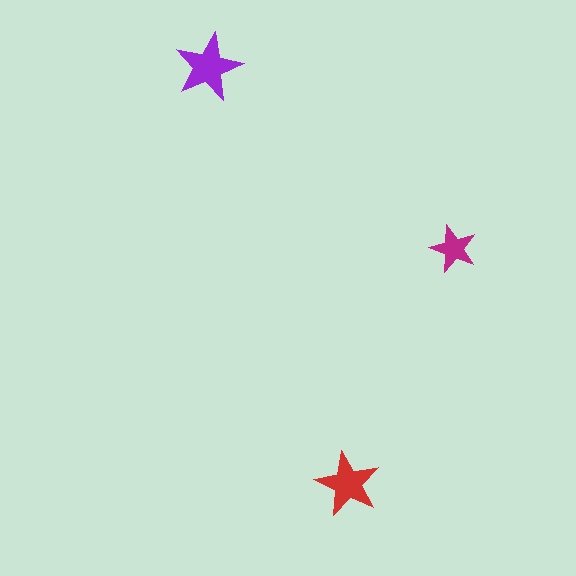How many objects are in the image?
There are 3 objects in the image.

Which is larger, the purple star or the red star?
The purple one.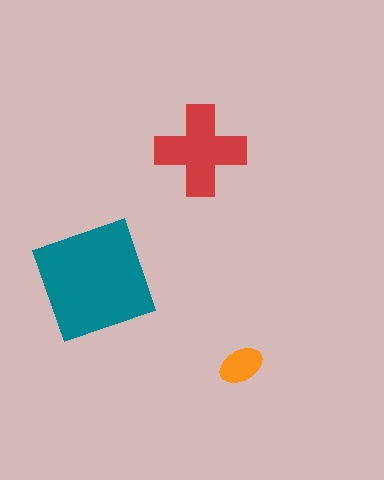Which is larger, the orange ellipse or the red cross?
The red cross.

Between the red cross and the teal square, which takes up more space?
The teal square.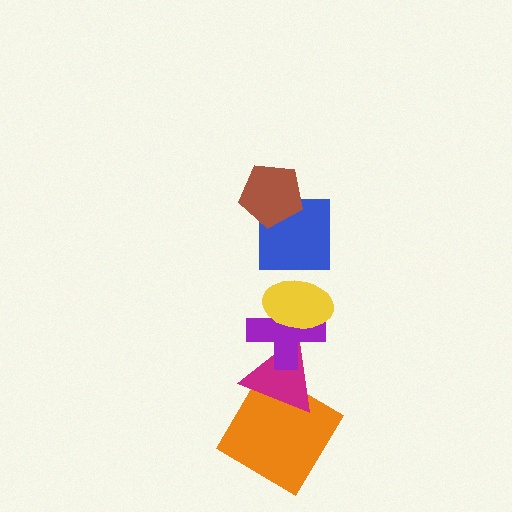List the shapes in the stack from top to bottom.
From top to bottom: the brown pentagon, the blue square, the yellow ellipse, the purple cross, the magenta triangle, the orange diamond.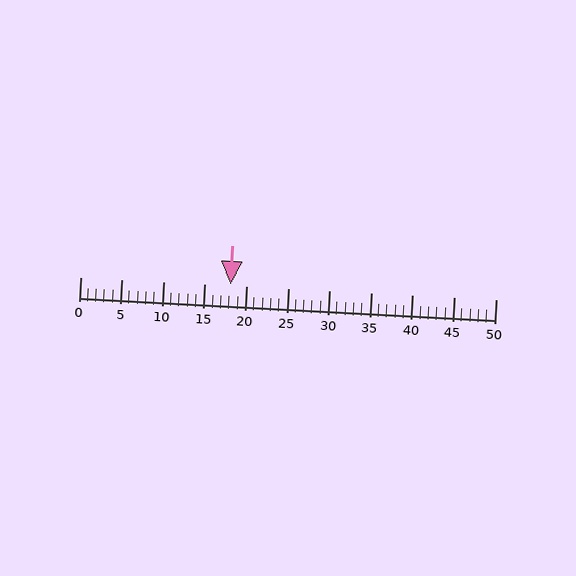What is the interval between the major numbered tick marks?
The major tick marks are spaced 5 units apart.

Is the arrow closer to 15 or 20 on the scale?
The arrow is closer to 20.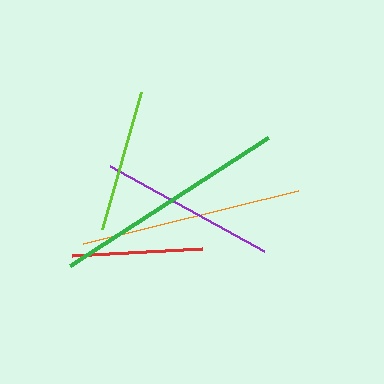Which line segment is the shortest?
The red line is the shortest at approximately 130 pixels.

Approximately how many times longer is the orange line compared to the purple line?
The orange line is approximately 1.3 times the length of the purple line.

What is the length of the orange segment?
The orange segment is approximately 221 pixels long.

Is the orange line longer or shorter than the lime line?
The orange line is longer than the lime line.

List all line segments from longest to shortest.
From longest to shortest: green, orange, purple, lime, red.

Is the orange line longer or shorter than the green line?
The green line is longer than the orange line.